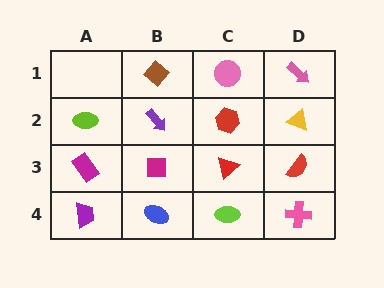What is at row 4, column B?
A blue ellipse.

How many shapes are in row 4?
4 shapes.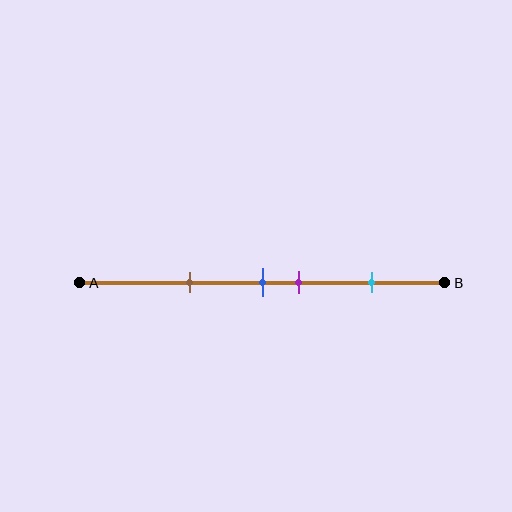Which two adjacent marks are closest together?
The blue and purple marks are the closest adjacent pair.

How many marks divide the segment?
There are 4 marks dividing the segment.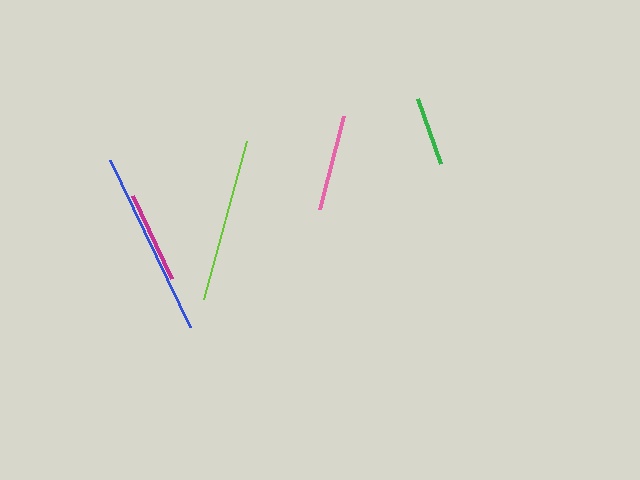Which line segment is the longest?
The blue line is the longest at approximately 185 pixels.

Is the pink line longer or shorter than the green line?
The pink line is longer than the green line.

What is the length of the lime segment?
The lime segment is approximately 164 pixels long.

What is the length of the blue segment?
The blue segment is approximately 185 pixels long.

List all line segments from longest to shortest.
From longest to shortest: blue, lime, pink, magenta, green.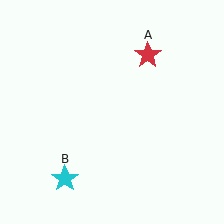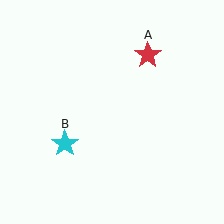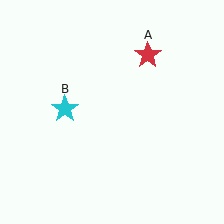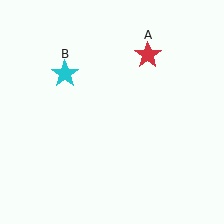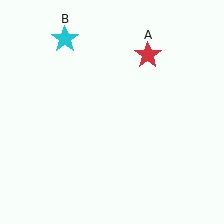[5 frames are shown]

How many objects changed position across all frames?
1 object changed position: cyan star (object B).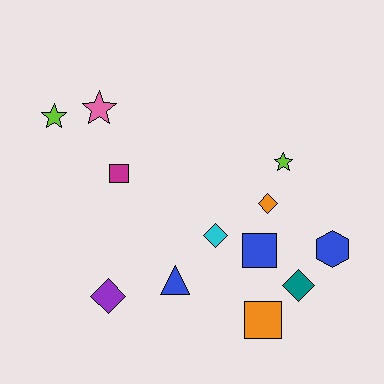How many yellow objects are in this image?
There are no yellow objects.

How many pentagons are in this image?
There are no pentagons.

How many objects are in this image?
There are 12 objects.